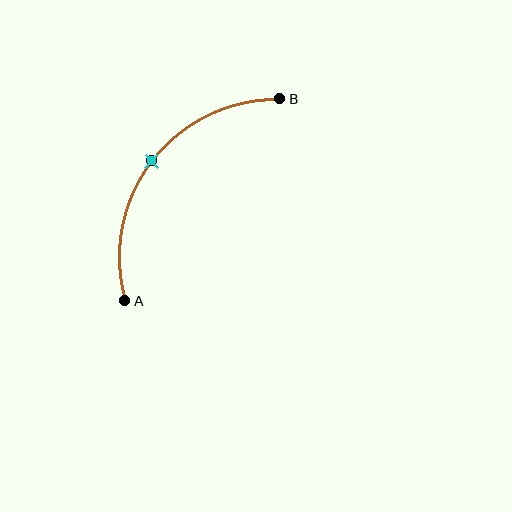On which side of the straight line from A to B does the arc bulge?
The arc bulges above and to the left of the straight line connecting A and B.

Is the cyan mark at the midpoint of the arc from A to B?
Yes. The cyan mark lies on the arc at equal arc-length from both A and B — it is the arc midpoint.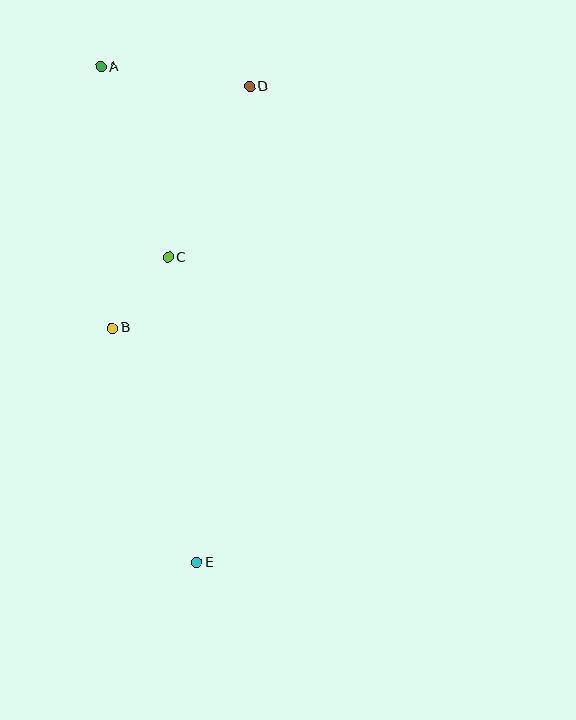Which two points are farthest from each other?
Points A and E are farthest from each other.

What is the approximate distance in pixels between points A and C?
The distance between A and C is approximately 202 pixels.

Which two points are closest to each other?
Points B and C are closest to each other.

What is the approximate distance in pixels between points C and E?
The distance between C and E is approximately 307 pixels.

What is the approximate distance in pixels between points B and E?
The distance between B and E is approximately 249 pixels.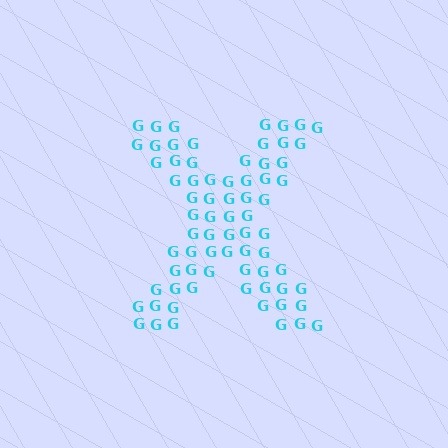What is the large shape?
The large shape is the letter X.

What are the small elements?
The small elements are letter G's.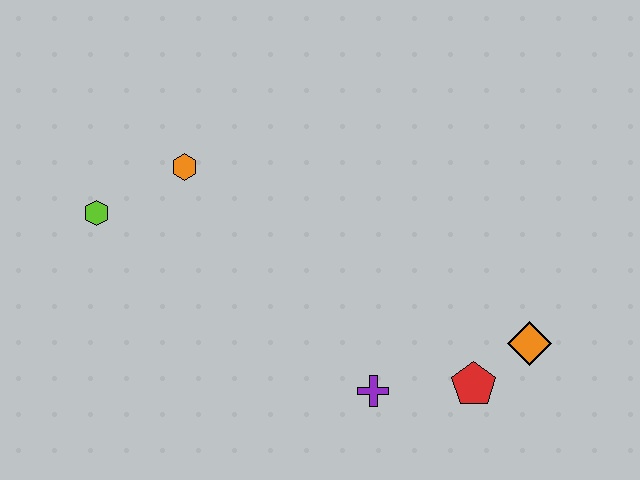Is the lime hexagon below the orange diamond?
No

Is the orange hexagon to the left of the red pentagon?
Yes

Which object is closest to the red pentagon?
The orange diamond is closest to the red pentagon.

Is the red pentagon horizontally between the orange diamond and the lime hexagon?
Yes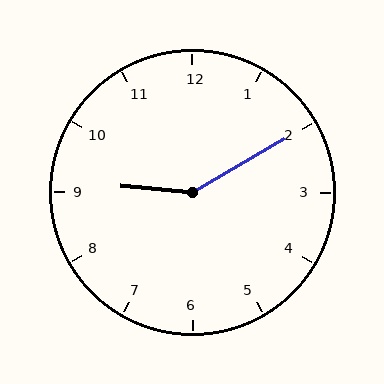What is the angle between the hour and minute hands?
Approximately 145 degrees.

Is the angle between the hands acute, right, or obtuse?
It is obtuse.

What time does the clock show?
9:10.